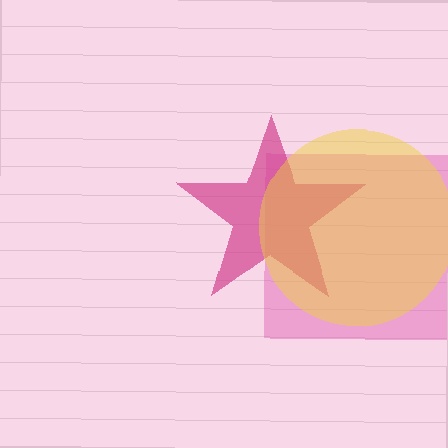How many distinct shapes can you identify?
There are 3 distinct shapes: a pink square, a magenta star, a yellow circle.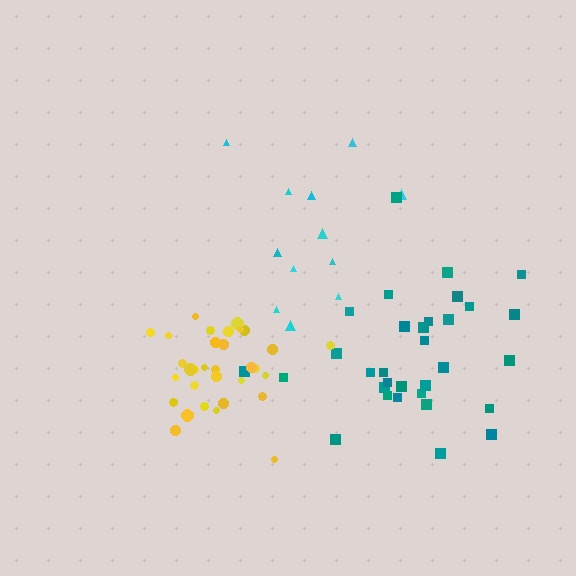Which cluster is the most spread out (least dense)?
Cyan.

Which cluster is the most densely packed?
Yellow.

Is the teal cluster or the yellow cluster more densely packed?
Yellow.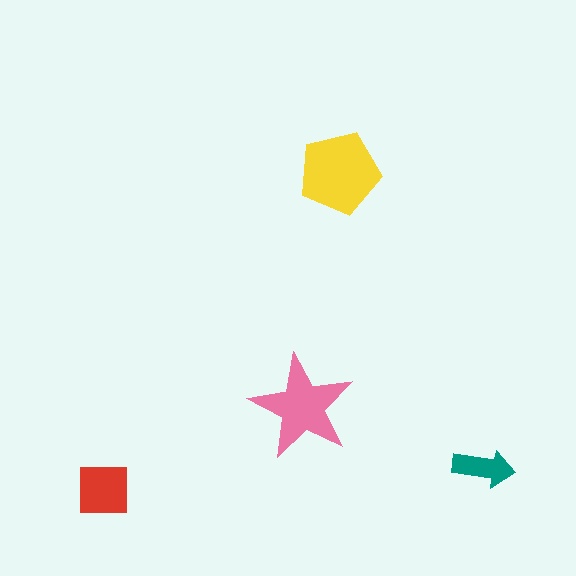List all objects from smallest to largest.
The teal arrow, the red square, the pink star, the yellow pentagon.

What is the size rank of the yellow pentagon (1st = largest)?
1st.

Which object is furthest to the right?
The teal arrow is rightmost.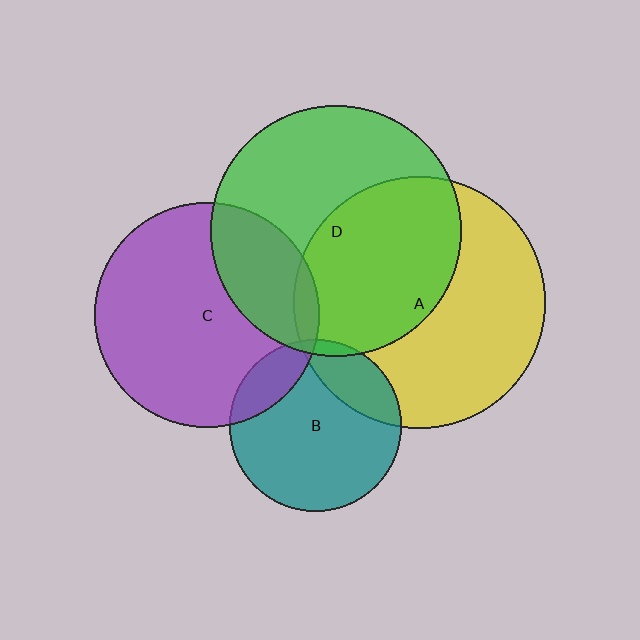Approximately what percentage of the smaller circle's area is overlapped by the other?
Approximately 15%.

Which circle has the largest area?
Circle A (yellow).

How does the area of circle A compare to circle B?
Approximately 2.1 times.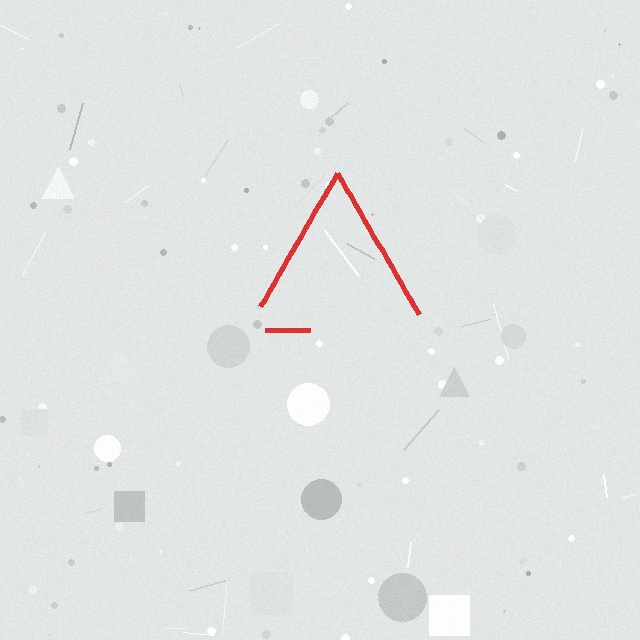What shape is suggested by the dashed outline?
The dashed outline suggests a triangle.